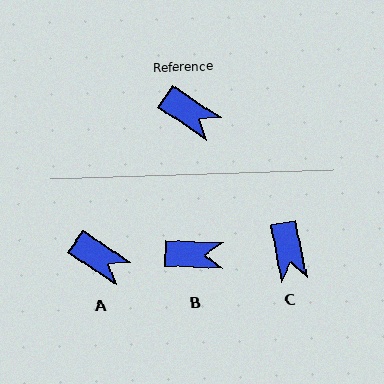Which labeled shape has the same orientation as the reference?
A.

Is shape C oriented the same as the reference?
No, it is off by about 45 degrees.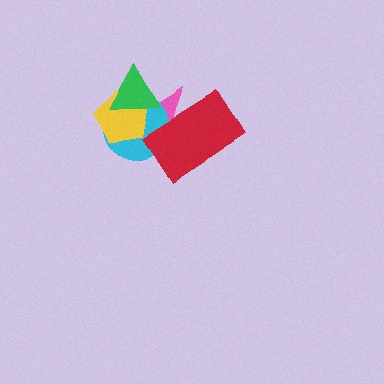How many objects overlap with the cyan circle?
4 objects overlap with the cyan circle.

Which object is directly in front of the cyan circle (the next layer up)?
The yellow pentagon is directly in front of the cyan circle.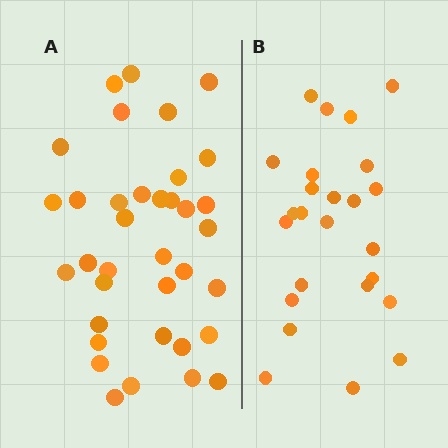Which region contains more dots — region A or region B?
Region A (the left region) has more dots.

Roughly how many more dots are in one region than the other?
Region A has roughly 12 or so more dots than region B.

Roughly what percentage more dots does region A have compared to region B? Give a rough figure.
About 45% more.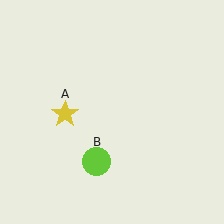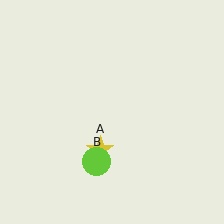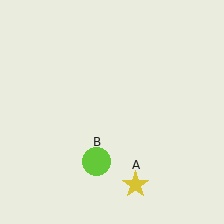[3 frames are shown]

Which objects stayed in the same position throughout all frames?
Lime circle (object B) remained stationary.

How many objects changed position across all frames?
1 object changed position: yellow star (object A).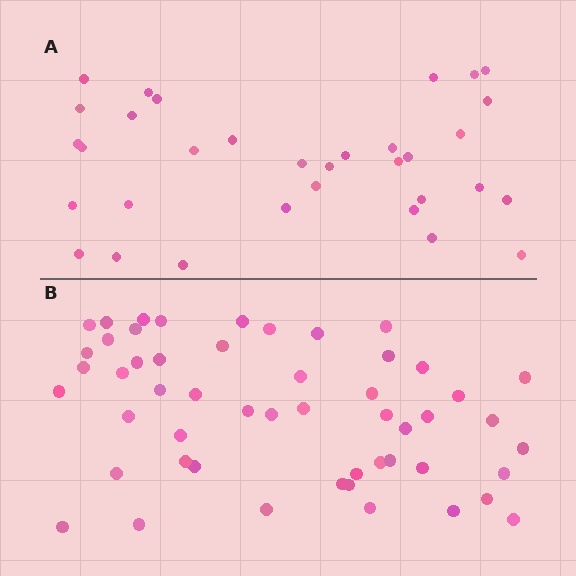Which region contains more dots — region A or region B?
Region B (the bottom region) has more dots.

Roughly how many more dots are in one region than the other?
Region B has approximately 20 more dots than region A.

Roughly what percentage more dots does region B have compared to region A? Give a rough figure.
About 60% more.